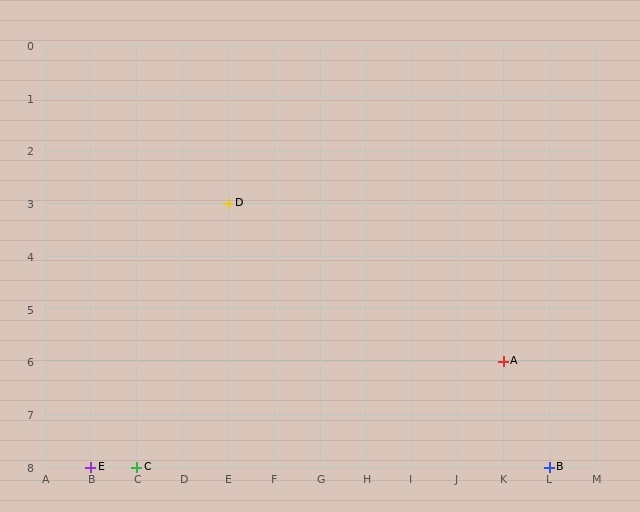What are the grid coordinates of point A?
Point A is at grid coordinates (K, 6).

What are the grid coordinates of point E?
Point E is at grid coordinates (B, 8).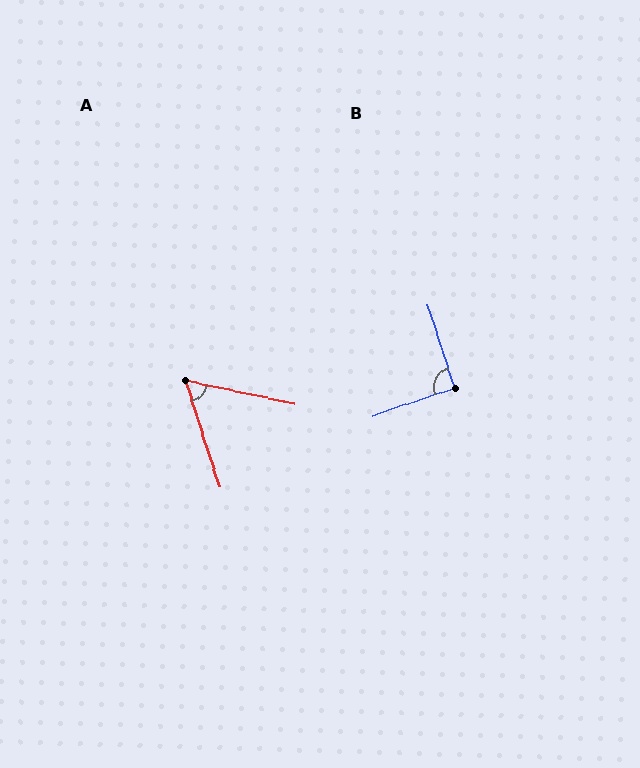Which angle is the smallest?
A, at approximately 60 degrees.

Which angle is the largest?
B, at approximately 91 degrees.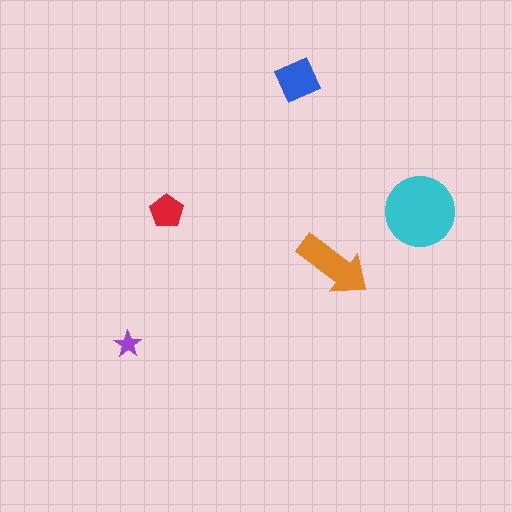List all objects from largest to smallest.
The cyan circle, the orange arrow, the blue square, the red pentagon, the purple star.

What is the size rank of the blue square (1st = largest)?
3rd.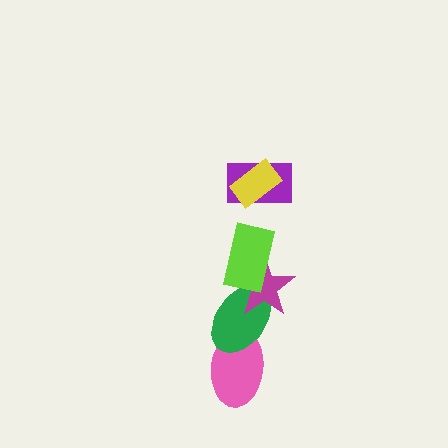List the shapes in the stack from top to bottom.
From top to bottom: the yellow rectangle, the purple rectangle, the lime rectangle, the magenta star, the green ellipse, the pink ellipse.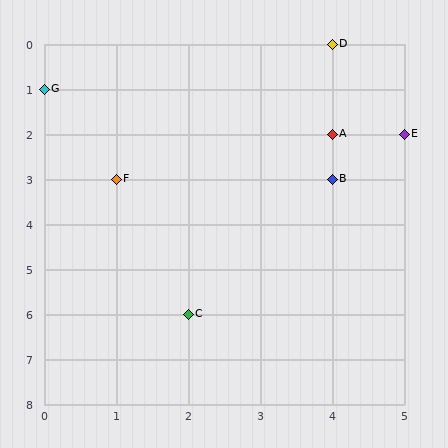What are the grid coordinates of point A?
Point A is at grid coordinates (4, 2).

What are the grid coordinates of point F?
Point F is at grid coordinates (1, 3).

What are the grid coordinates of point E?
Point E is at grid coordinates (5, 2).